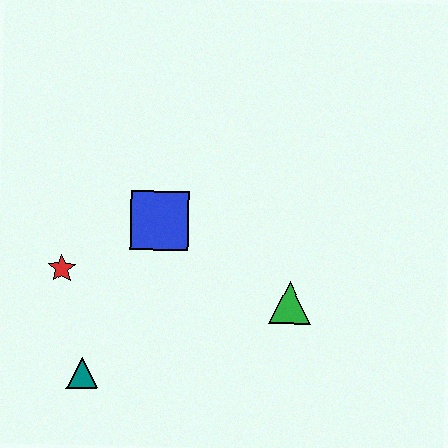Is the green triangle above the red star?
No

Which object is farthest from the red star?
The green triangle is farthest from the red star.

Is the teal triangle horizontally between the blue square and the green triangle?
No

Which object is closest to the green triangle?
The blue square is closest to the green triangle.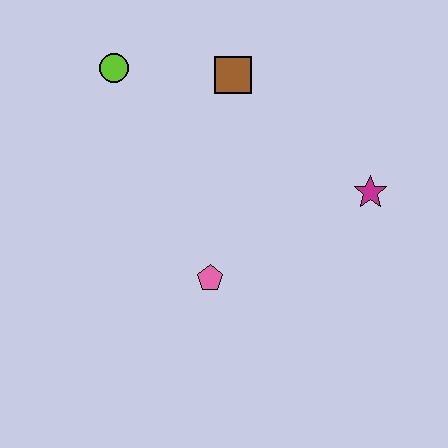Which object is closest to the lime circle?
The brown square is closest to the lime circle.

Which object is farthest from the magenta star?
The lime circle is farthest from the magenta star.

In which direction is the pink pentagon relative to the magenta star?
The pink pentagon is to the left of the magenta star.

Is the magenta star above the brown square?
No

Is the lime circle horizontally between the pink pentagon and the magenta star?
No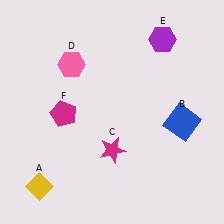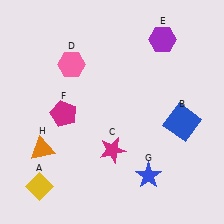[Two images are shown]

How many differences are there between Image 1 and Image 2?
There are 2 differences between the two images.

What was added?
A blue star (G), an orange triangle (H) were added in Image 2.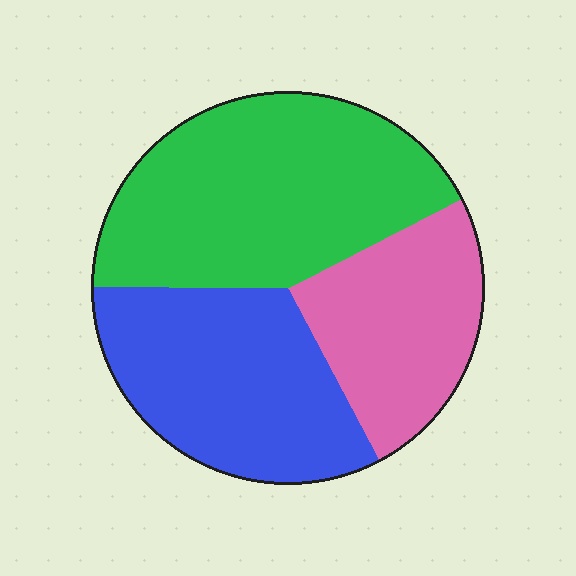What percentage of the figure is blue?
Blue covers roughly 35% of the figure.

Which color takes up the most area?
Green, at roughly 40%.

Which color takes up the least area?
Pink, at roughly 25%.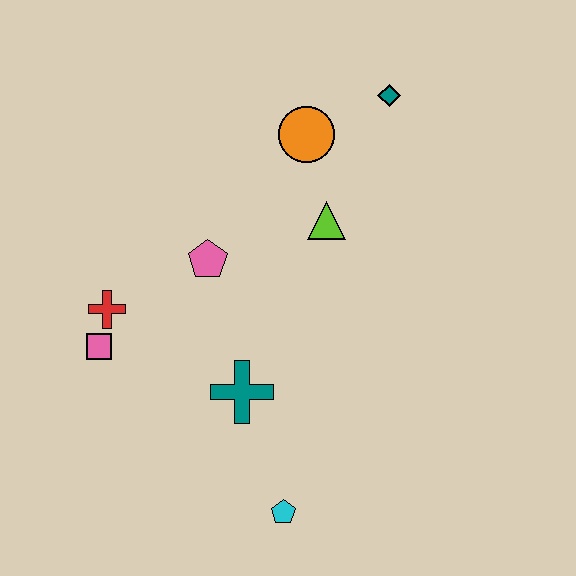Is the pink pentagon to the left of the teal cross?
Yes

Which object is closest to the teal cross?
The cyan pentagon is closest to the teal cross.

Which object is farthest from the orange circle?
The cyan pentagon is farthest from the orange circle.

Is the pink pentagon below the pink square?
No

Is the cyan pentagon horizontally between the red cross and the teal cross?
No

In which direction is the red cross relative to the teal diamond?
The red cross is to the left of the teal diamond.